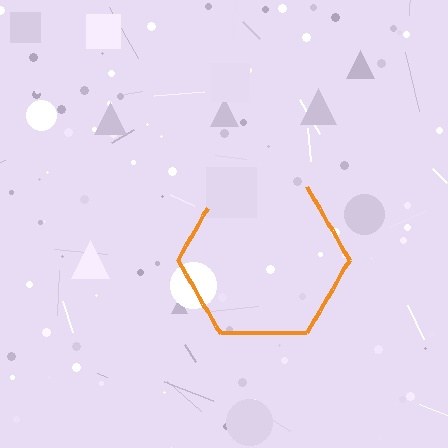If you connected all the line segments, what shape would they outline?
They would outline a hexagon.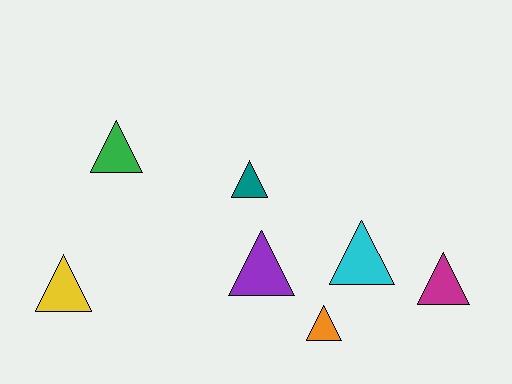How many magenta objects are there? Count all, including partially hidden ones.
There is 1 magenta object.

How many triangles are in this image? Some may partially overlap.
There are 7 triangles.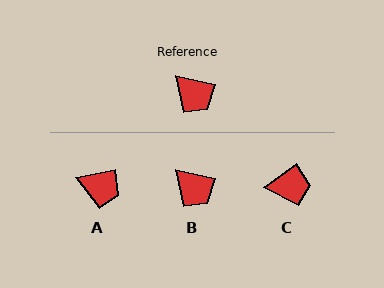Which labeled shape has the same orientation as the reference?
B.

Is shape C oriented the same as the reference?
No, it is off by about 50 degrees.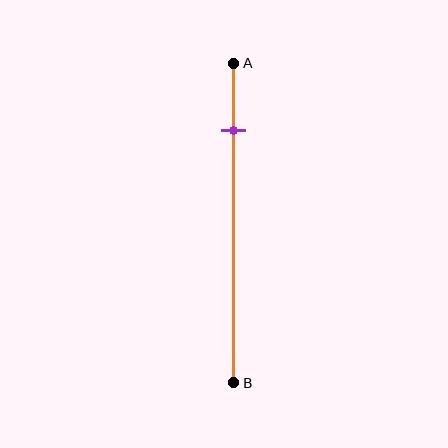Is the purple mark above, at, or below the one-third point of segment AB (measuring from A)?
The purple mark is above the one-third point of segment AB.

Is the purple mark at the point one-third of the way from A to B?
No, the mark is at about 20% from A, not at the 33% one-third point.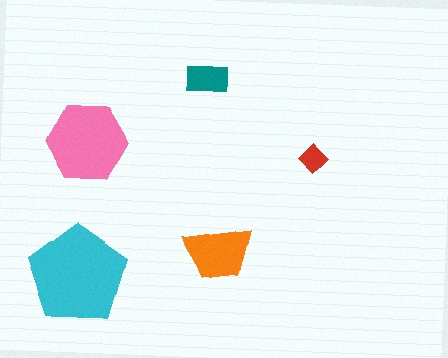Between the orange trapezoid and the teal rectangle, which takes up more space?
The orange trapezoid.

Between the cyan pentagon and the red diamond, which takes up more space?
The cyan pentagon.